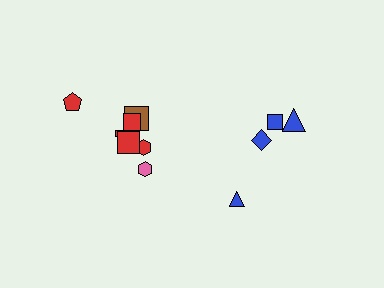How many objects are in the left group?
There are 7 objects.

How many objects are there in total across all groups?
There are 11 objects.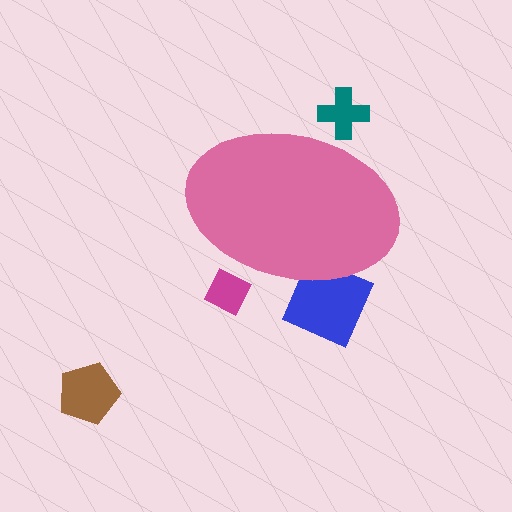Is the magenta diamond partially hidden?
Yes, the magenta diamond is partially hidden behind the pink ellipse.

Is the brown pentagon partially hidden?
No, the brown pentagon is fully visible.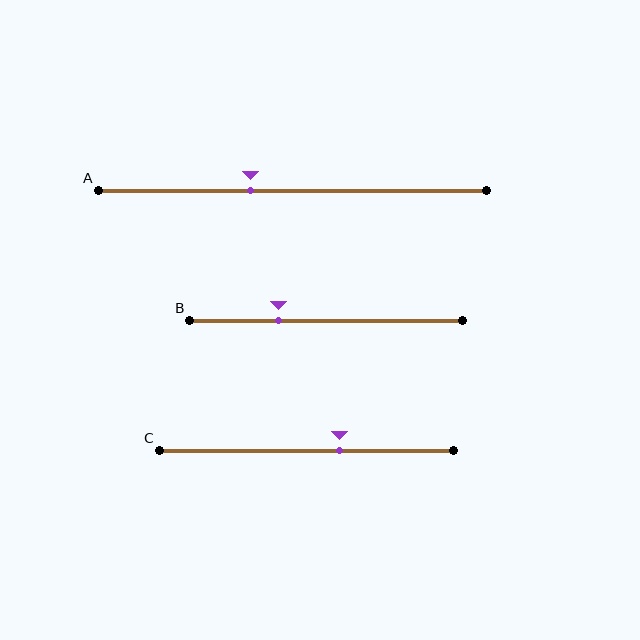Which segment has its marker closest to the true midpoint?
Segment A has its marker closest to the true midpoint.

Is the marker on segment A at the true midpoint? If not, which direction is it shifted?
No, the marker on segment A is shifted to the left by about 11% of the segment length.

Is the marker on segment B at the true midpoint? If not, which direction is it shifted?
No, the marker on segment B is shifted to the left by about 18% of the segment length.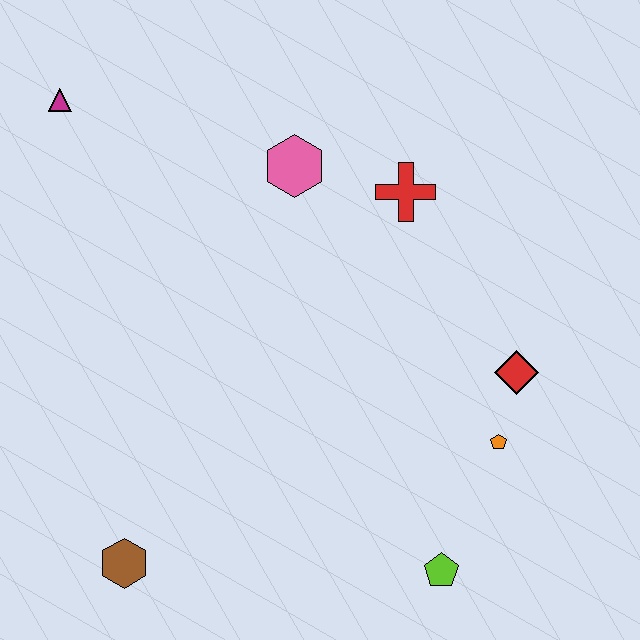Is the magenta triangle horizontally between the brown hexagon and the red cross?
No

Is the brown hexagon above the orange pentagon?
No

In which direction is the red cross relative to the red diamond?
The red cross is above the red diamond.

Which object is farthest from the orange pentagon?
The magenta triangle is farthest from the orange pentagon.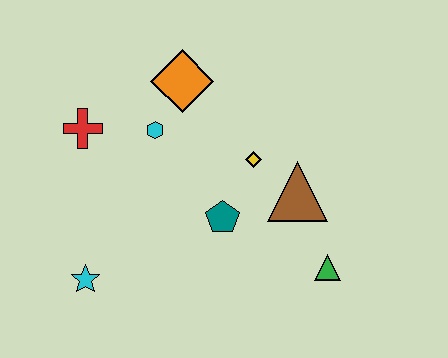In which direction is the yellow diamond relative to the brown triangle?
The yellow diamond is to the left of the brown triangle.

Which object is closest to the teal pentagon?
The yellow diamond is closest to the teal pentagon.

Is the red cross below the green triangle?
No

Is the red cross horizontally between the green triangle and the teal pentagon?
No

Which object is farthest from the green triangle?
The red cross is farthest from the green triangle.